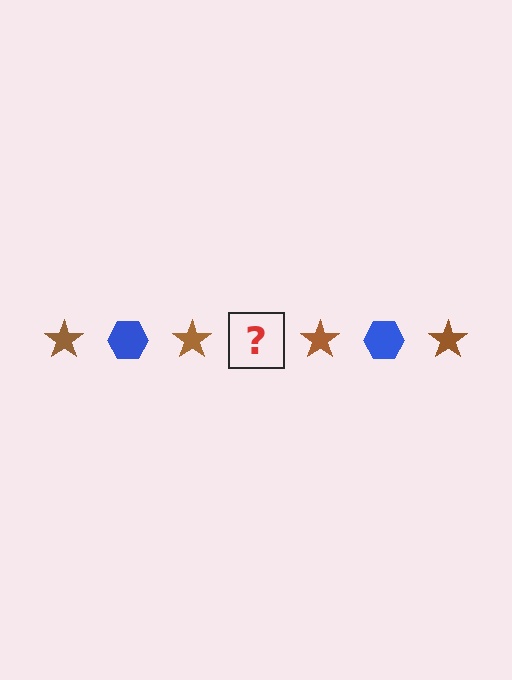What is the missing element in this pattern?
The missing element is a blue hexagon.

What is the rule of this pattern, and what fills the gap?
The rule is that the pattern alternates between brown star and blue hexagon. The gap should be filled with a blue hexagon.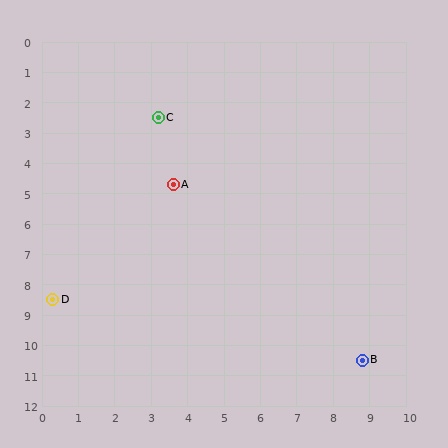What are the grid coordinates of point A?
Point A is at approximately (3.6, 4.7).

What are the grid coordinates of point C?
Point C is at approximately (3.2, 2.5).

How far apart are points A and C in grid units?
Points A and C are about 2.2 grid units apart.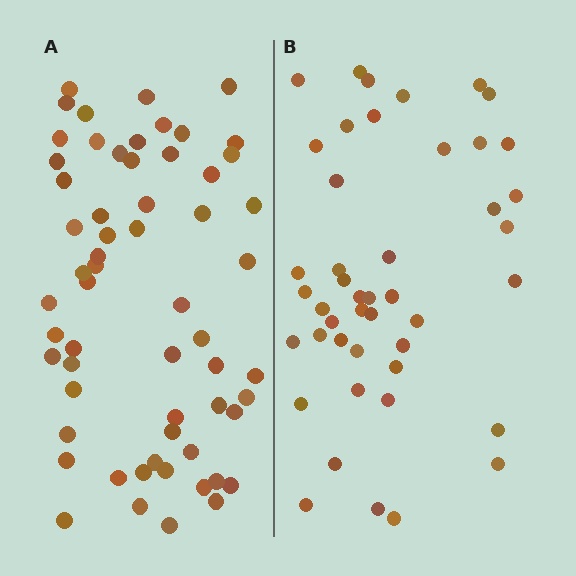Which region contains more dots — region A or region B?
Region A (the left region) has more dots.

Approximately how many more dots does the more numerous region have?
Region A has approximately 15 more dots than region B.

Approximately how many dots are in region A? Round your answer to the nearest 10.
About 60 dots.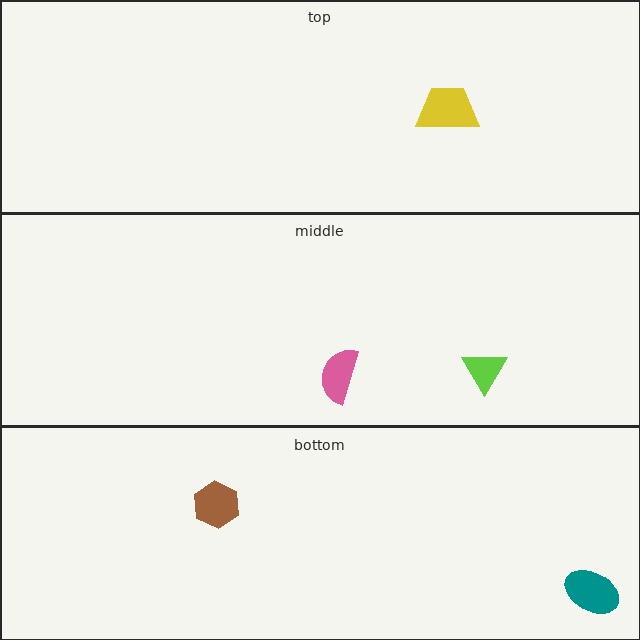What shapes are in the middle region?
The lime triangle, the pink semicircle.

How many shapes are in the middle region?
2.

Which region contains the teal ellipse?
The bottom region.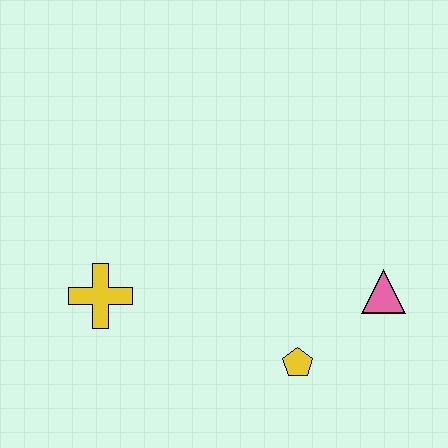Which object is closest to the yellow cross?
The yellow pentagon is closest to the yellow cross.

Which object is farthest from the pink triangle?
The yellow cross is farthest from the pink triangle.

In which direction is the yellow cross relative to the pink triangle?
The yellow cross is to the left of the pink triangle.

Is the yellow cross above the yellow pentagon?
Yes